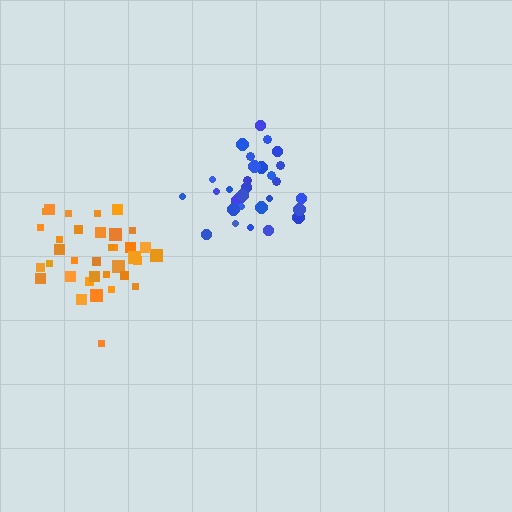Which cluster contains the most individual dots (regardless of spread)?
Orange (35).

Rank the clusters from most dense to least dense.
blue, orange.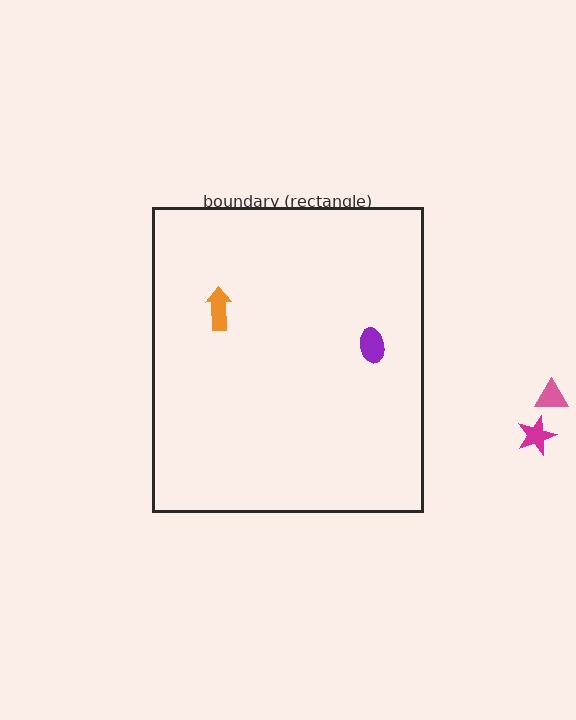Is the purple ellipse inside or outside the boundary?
Inside.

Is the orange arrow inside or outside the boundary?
Inside.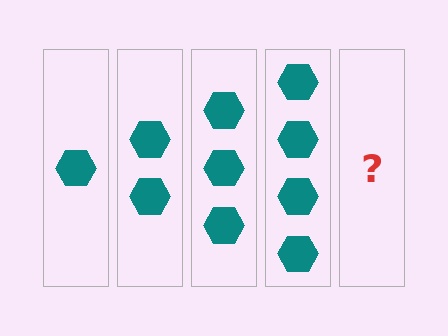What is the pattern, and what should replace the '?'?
The pattern is that each step adds one more hexagon. The '?' should be 5 hexagons.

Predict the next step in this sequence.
The next step is 5 hexagons.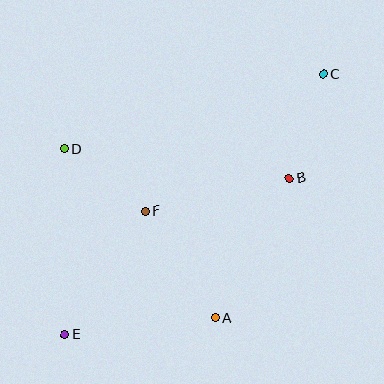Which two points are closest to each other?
Points D and F are closest to each other.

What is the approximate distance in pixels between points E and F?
The distance between E and F is approximately 148 pixels.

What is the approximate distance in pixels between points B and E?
The distance between B and E is approximately 274 pixels.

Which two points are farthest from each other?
Points C and E are farthest from each other.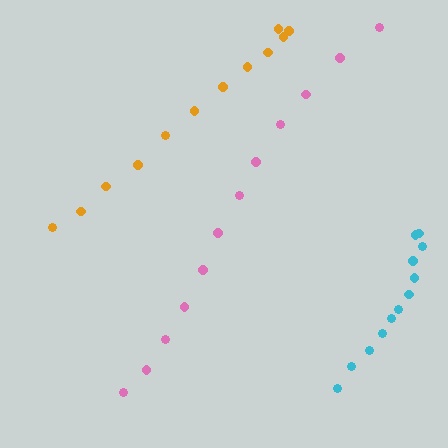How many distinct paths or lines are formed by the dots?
There are 3 distinct paths.